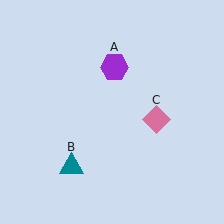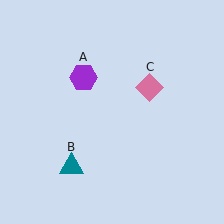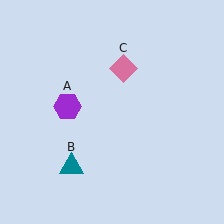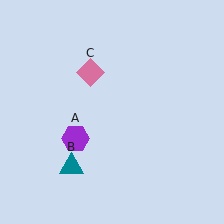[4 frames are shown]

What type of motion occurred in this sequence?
The purple hexagon (object A), pink diamond (object C) rotated counterclockwise around the center of the scene.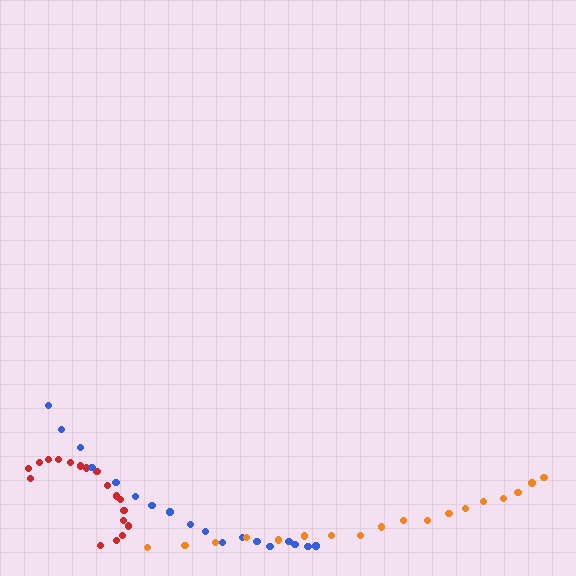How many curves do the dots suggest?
There are 3 distinct paths.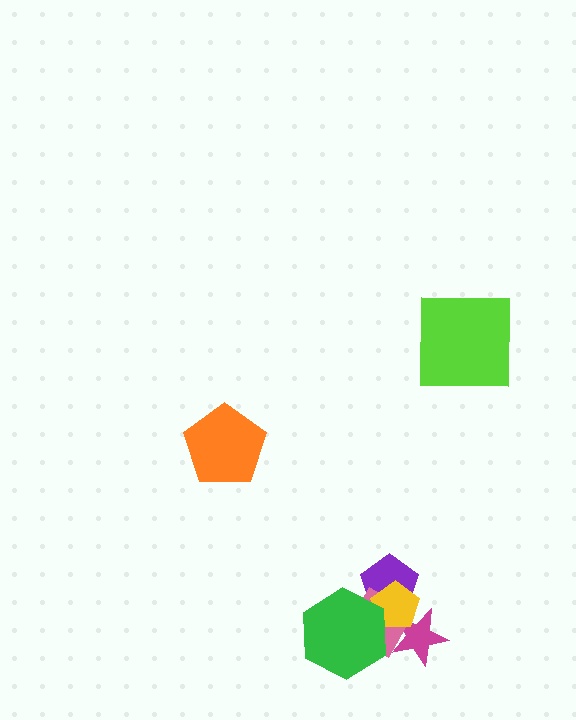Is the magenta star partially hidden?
Yes, it is partially covered by another shape.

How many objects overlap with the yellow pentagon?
4 objects overlap with the yellow pentagon.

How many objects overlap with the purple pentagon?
3 objects overlap with the purple pentagon.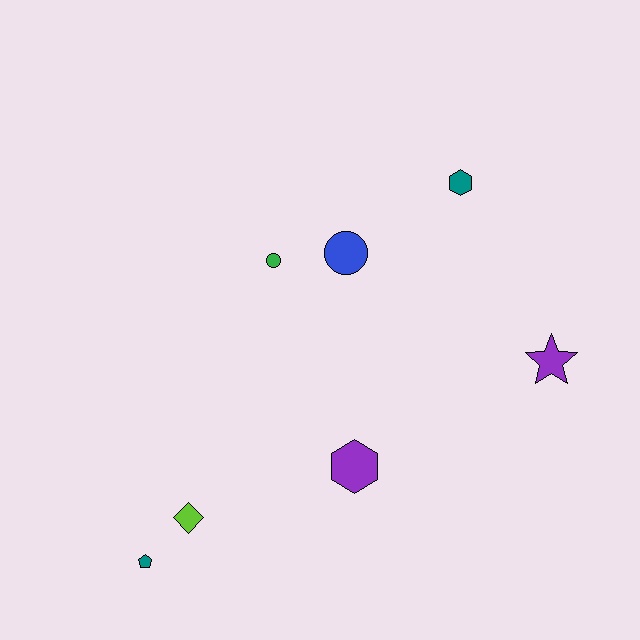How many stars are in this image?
There is 1 star.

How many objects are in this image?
There are 7 objects.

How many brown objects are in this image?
There are no brown objects.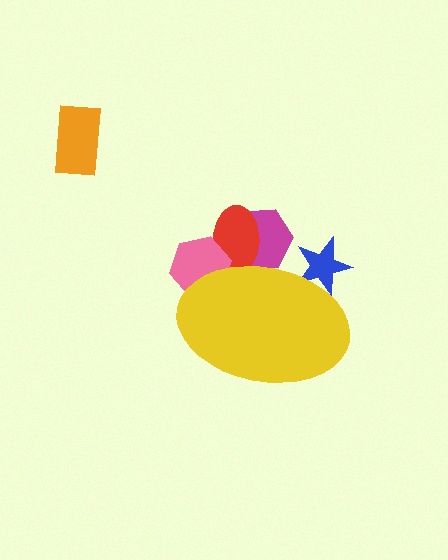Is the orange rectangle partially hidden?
No, the orange rectangle is fully visible.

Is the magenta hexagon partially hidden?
Yes, the magenta hexagon is partially hidden behind the yellow ellipse.